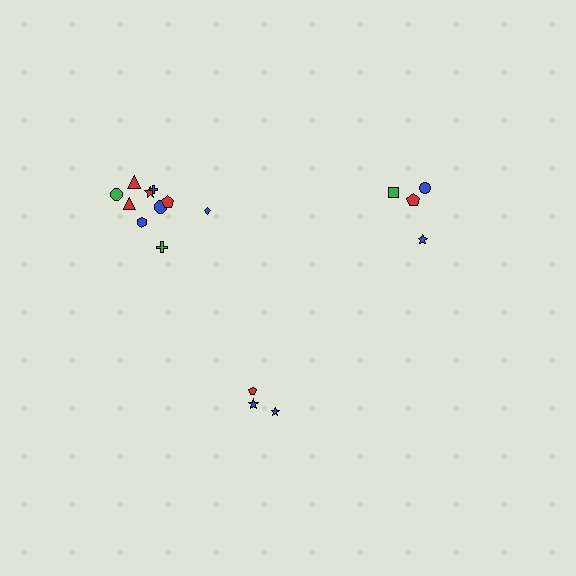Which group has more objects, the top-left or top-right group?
The top-left group.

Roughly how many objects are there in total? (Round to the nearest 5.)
Roughly 15 objects in total.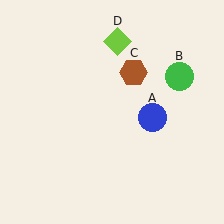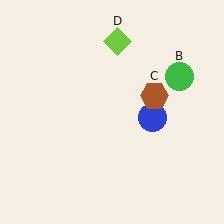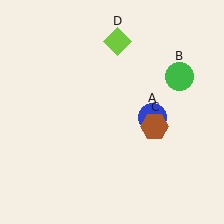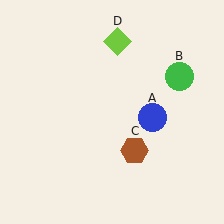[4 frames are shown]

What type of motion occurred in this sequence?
The brown hexagon (object C) rotated clockwise around the center of the scene.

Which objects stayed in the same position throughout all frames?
Blue circle (object A) and green circle (object B) and lime diamond (object D) remained stationary.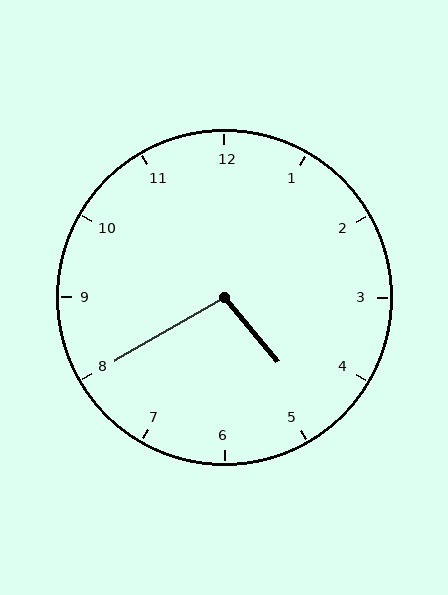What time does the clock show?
4:40.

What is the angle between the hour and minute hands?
Approximately 100 degrees.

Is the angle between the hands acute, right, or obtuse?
It is obtuse.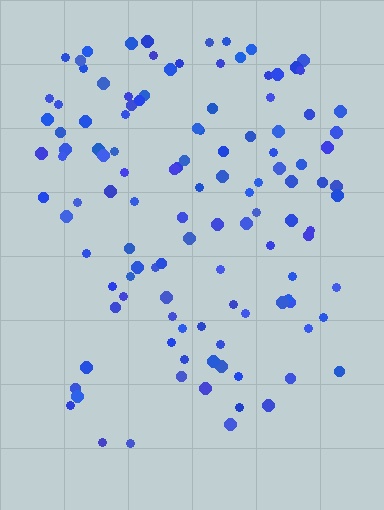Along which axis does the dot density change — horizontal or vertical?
Vertical.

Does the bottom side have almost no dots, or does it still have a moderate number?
Still a moderate number, just noticeably fewer than the top.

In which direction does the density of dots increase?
From bottom to top, with the top side densest.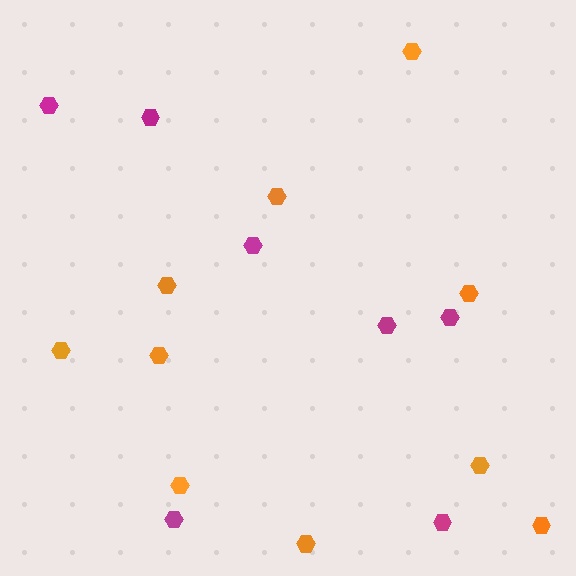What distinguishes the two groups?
There are 2 groups: one group of magenta hexagons (7) and one group of orange hexagons (10).